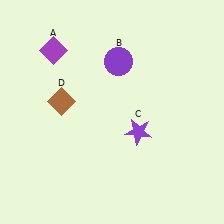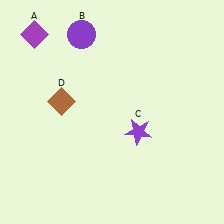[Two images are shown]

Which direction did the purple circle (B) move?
The purple circle (B) moved left.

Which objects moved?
The objects that moved are: the purple diamond (A), the purple circle (B).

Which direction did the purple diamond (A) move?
The purple diamond (A) moved left.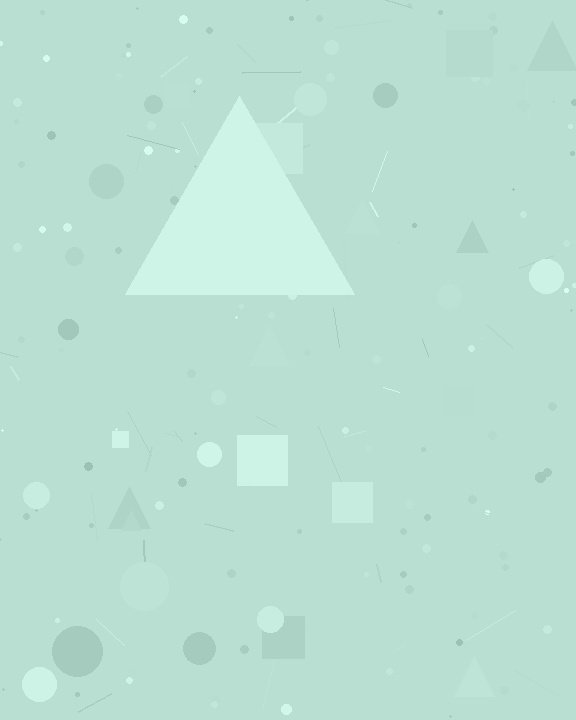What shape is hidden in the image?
A triangle is hidden in the image.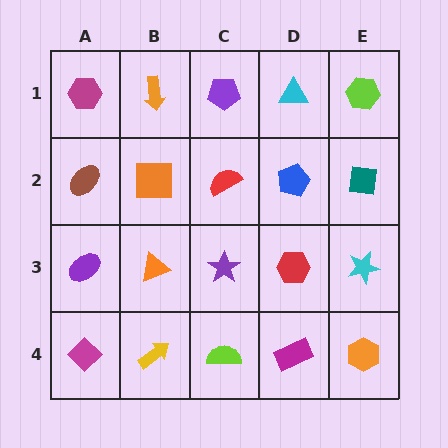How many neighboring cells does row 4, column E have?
2.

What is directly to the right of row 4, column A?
A yellow arrow.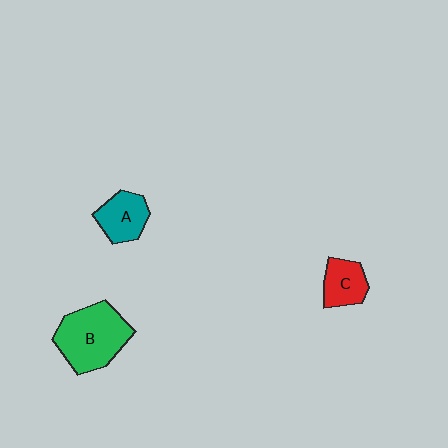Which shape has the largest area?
Shape B (green).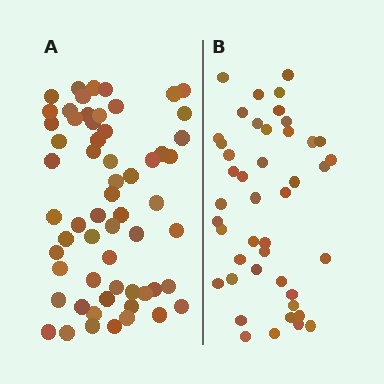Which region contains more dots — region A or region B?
Region A (the left region) has more dots.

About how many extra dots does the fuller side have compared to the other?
Region A has approximately 15 more dots than region B.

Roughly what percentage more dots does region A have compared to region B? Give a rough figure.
About 35% more.